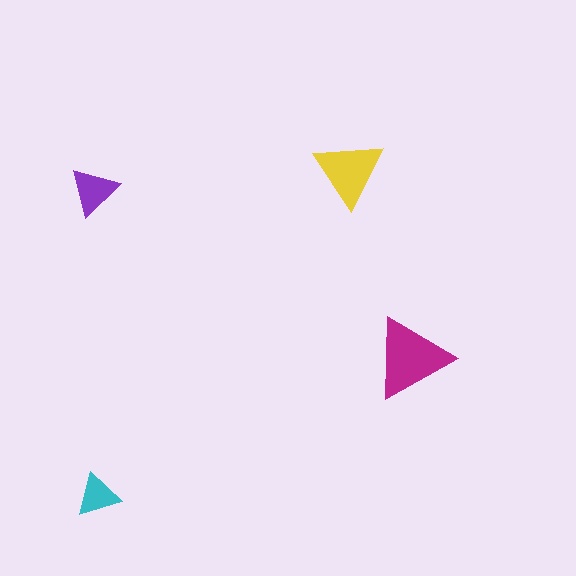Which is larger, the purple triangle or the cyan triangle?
The purple one.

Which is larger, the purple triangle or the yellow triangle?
The yellow one.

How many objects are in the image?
There are 4 objects in the image.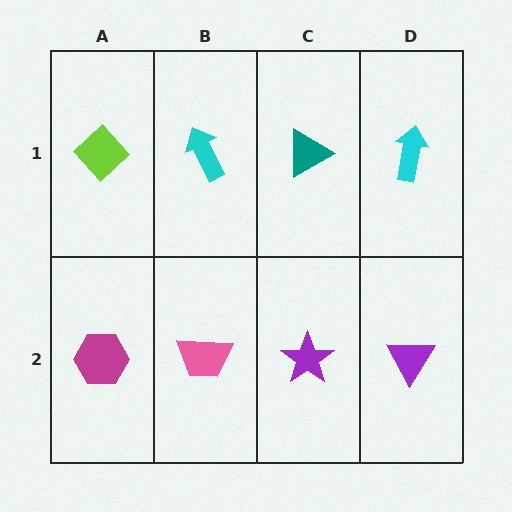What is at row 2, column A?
A magenta hexagon.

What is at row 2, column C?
A purple star.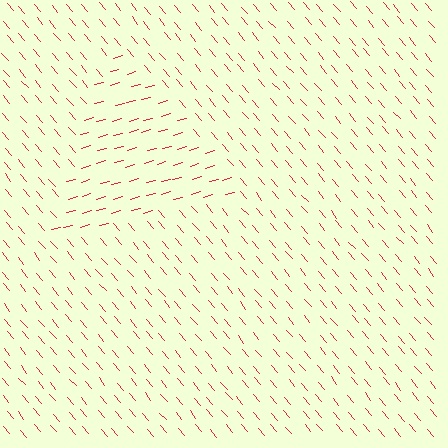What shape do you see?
I see a triangle.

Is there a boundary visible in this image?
Yes, there is a texture boundary formed by a change in line orientation.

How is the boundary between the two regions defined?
The boundary is defined purely by a change in line orientation (approximately 66 degrees difference). All lines are the same color and thickness.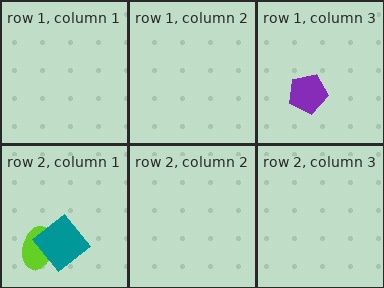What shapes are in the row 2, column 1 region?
The lime ellipse, the teal diamond.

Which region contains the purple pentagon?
The row 1, column 3 region.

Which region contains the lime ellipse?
The row 2, column 1 region.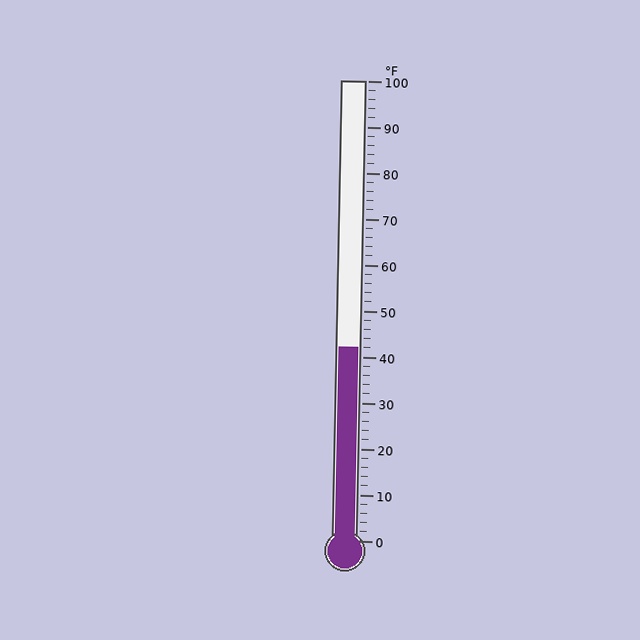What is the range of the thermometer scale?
The thermometer scale ranges from 0°F to 100°F.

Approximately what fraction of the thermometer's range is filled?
The thermometer is filled to approximately 40% of its range.